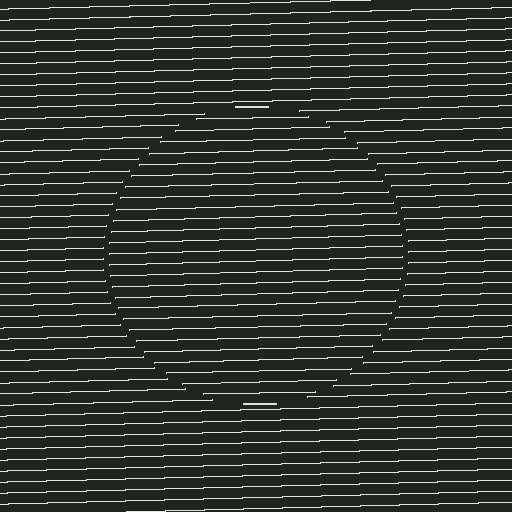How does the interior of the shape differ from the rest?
The interior of the shape contains the same grating, shifted by half a period — the contour is defined by the phase discontinuity where line-ends from the inner and outer gratings abut.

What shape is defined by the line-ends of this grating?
An illusory circle. The interior of the shape contains the same grating, shifted by half a period — the contour is defined by the phase discontinuity where line-ends from the inner and outer gratings abut.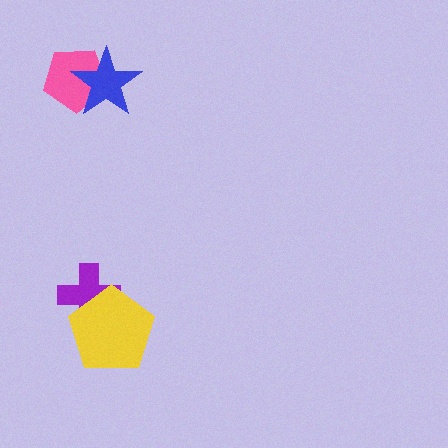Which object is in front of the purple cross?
The yellow pentagon is in front of the purple cross.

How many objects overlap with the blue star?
1 object overlaps with the blue star.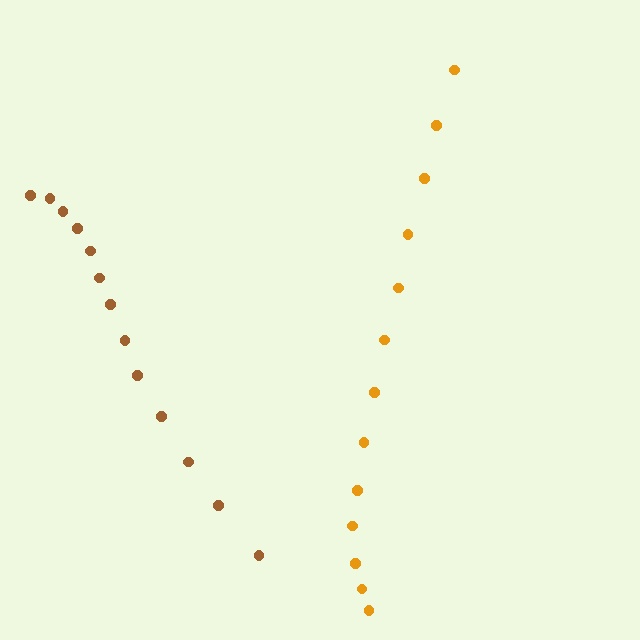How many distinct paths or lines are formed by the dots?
There are 2 distinct paths.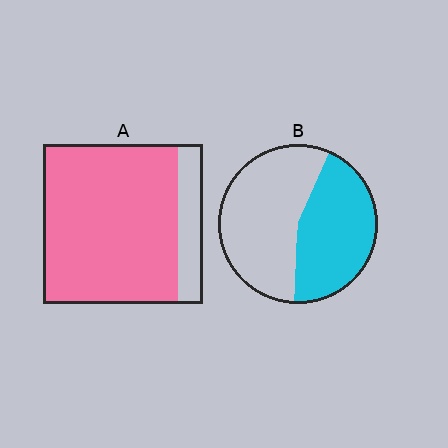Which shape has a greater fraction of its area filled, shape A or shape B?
Shape A.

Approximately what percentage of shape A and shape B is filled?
A is approximately 85% and B is approximately 45%.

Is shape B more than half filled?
No.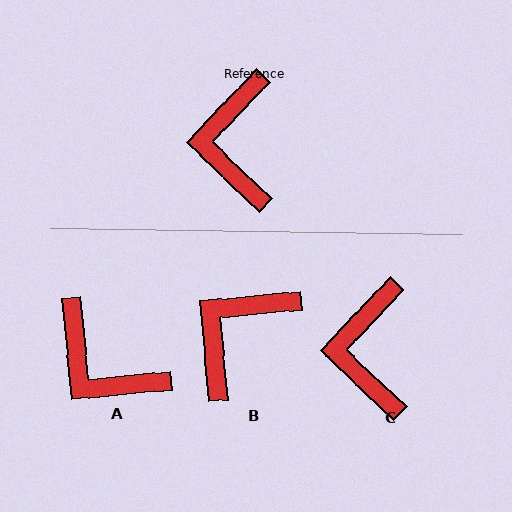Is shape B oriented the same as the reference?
No, it is off by about 41 degrees.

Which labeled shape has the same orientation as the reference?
C.